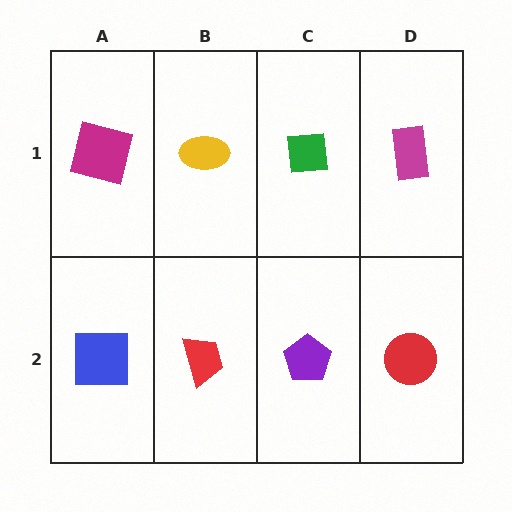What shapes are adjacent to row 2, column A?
A magenta square (row 1, column A), a red trapezoid (row 2, column B).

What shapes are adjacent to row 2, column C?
A green square (row 1, column C), a red trapezoid (row 2, column B), a red circle (row 2, column D).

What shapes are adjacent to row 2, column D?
A magenta rectangle (row 1, column D), a purple pentagon (row 2, column C).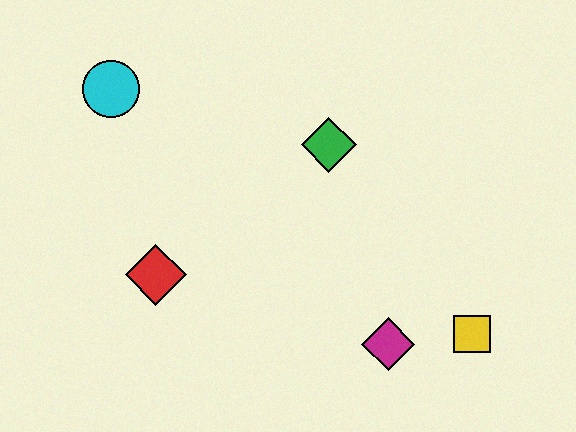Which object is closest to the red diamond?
The cyan circle is closest to the red diamond.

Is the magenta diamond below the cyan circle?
Yes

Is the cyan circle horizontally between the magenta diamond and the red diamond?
No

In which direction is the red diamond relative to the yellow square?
The red diamond is to the left of the yellow square.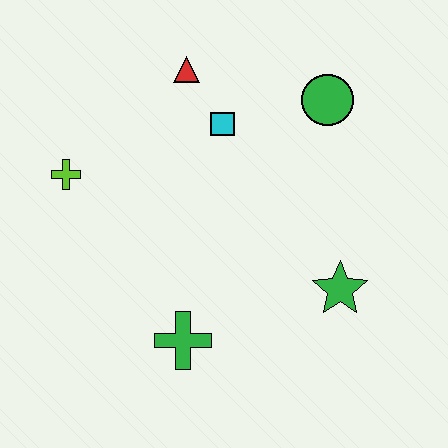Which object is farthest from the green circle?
The green cross is farthest from the green circle.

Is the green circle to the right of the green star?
No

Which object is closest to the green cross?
The green star is closest to the green cross.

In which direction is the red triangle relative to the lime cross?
The red triangle is to the right of the lime cross.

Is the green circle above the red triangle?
No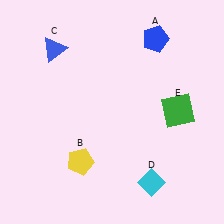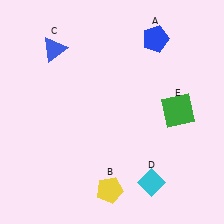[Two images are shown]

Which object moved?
The yellow pentagon (B) moved right.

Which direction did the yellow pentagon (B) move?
The yellow pentagon (B) moved right.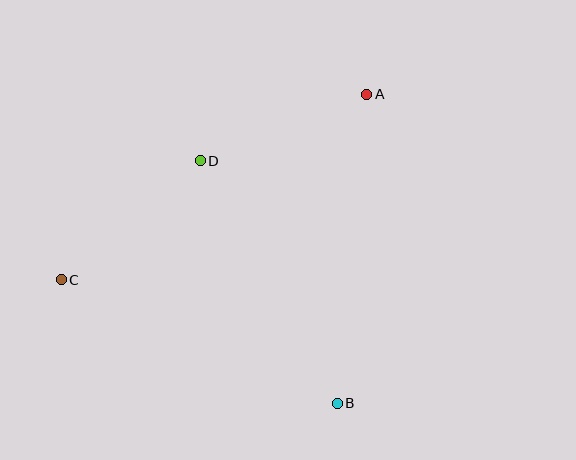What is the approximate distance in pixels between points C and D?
The distance between C and D is approximately 183 pixels.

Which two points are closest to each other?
Points A and D are closest to each other.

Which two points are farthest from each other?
Points A and C are farthest from each other.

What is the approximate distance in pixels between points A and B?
The distance between A and B is approximately 311 pixels.